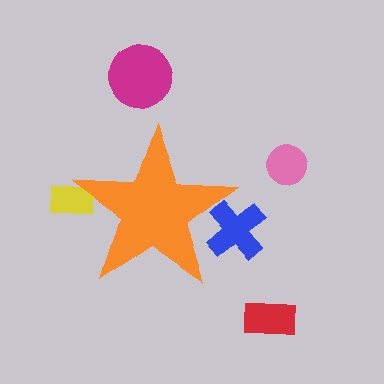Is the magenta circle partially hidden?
No, the magenta circle is fully visible.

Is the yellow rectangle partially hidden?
Yes, the yellow rectangle is partially hidden behind the orange star.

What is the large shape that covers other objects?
An orange star.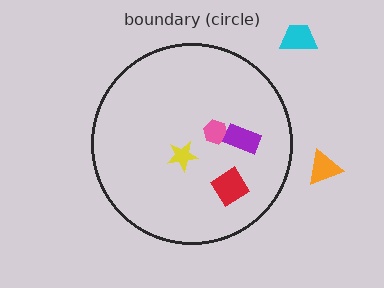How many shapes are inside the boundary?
4 inside, 2 outside.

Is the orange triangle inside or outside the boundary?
Outside.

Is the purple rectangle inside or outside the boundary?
Inside.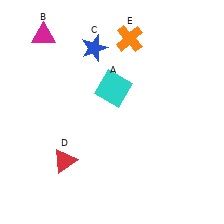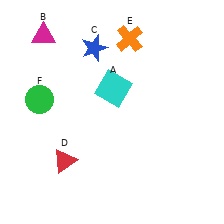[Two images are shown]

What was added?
A green circle (F) was added in Image 2.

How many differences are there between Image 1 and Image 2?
There is 1 difference between the two images.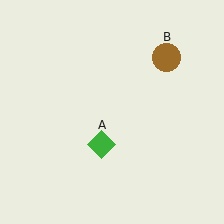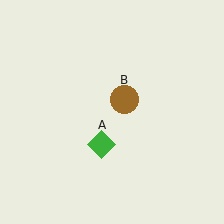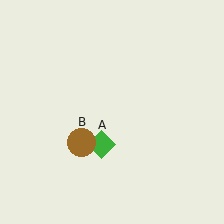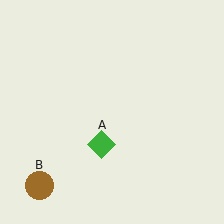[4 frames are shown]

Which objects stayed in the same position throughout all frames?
Green diamond (object A) remained stationary.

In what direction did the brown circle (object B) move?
The brown circle (object B) moved down and to the left.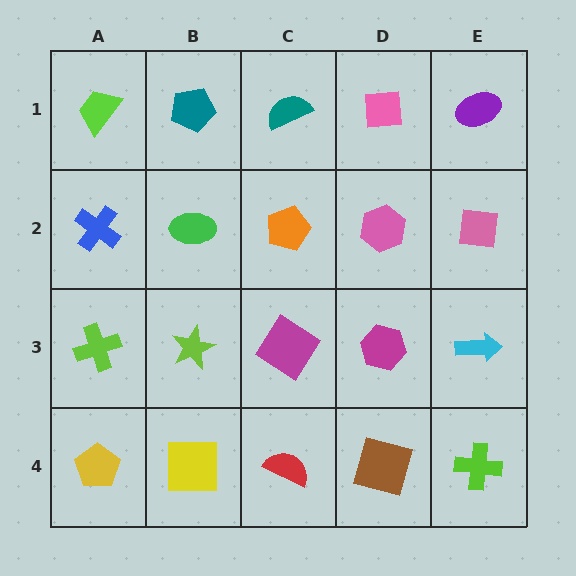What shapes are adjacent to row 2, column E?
A purple ellipse (row 1, column E), a cyan arrow (row 3, column E), a pink hexagon (row 2, column D).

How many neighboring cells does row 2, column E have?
3.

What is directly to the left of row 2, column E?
A pink hexagon.